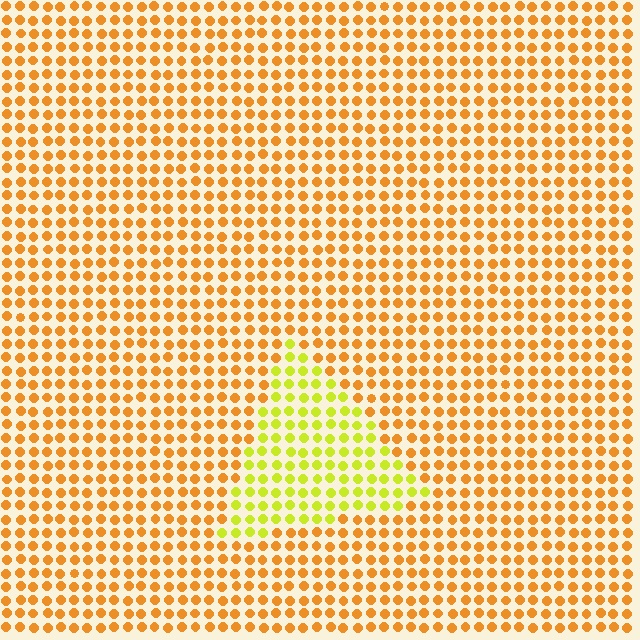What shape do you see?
I see a triangle.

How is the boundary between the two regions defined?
The boundary is defined purely by a slight shift in hue (about 39 degrees). Spacing, size, and orientation are identical on both sides.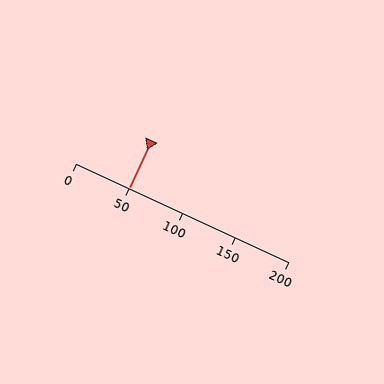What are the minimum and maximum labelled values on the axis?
The axis runs from 0 to 200.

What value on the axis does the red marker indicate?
The marker indicates approximately 50.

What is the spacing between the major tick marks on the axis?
The major ticks are spaced 50 apart.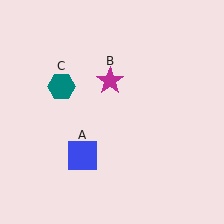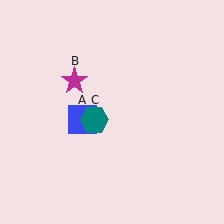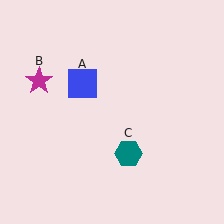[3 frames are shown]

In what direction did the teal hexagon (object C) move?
The teal hexagon (object C) moved down and to the right.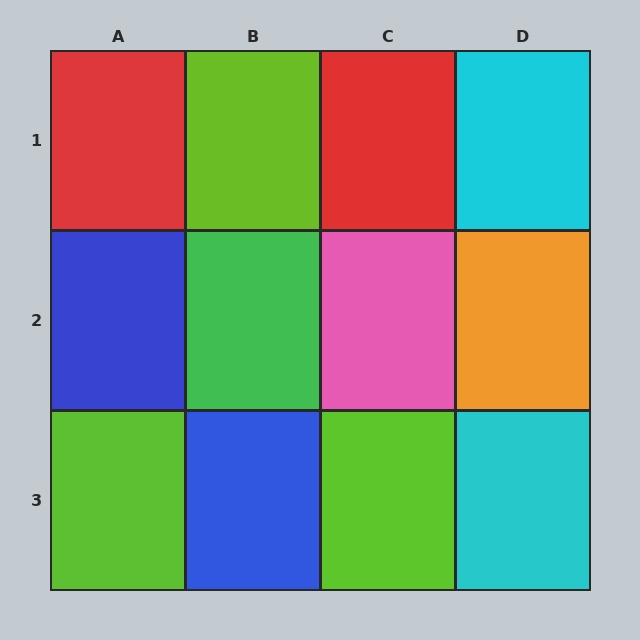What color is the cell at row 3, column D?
Cyan.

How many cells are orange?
1 cell is orange.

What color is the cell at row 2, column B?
Green.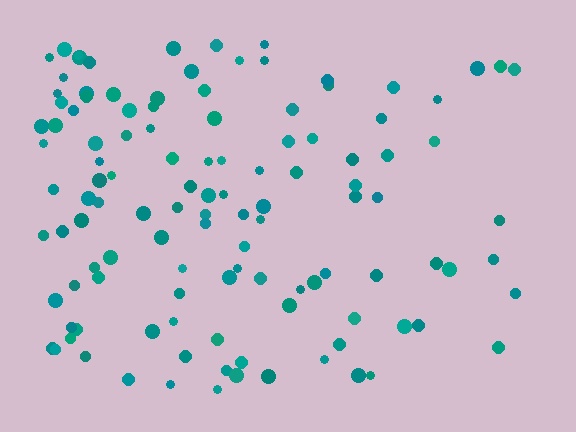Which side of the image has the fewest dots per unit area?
The right.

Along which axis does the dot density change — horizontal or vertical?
Horizontal.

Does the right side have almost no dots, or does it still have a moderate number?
Still a moderate number, just noticeably fewer than the left.